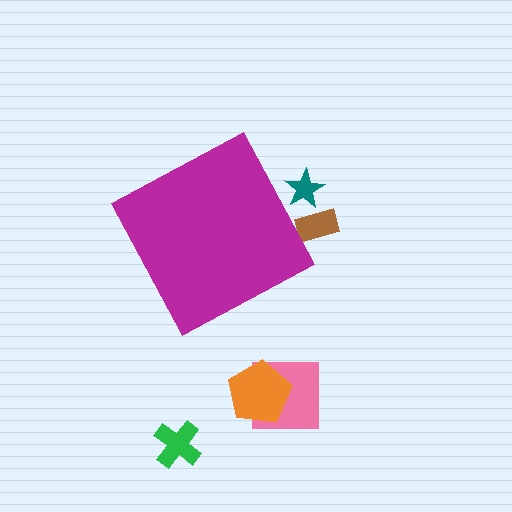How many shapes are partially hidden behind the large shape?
2 shapes are partially hidden.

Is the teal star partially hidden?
Yes, the teal star is partially hidden behind the magenta diamond.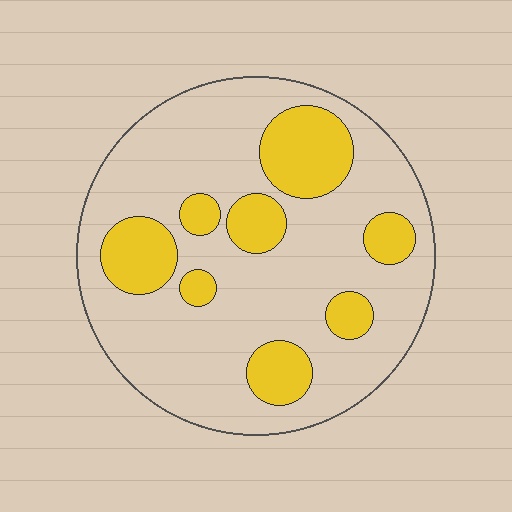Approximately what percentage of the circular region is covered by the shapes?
Approximately 25%.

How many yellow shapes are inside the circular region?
8.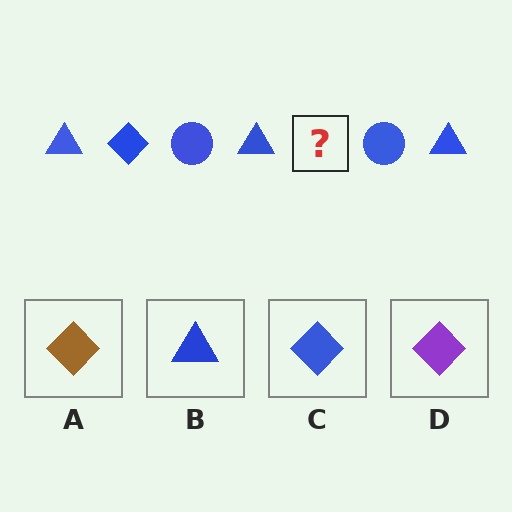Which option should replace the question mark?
Option C.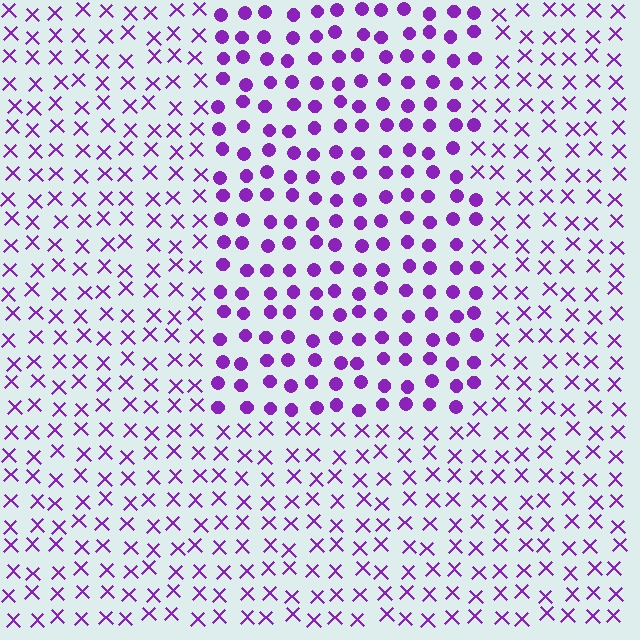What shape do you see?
I see a rectangle.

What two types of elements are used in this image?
The image uses circles inside the rectangle region and X marks outside it.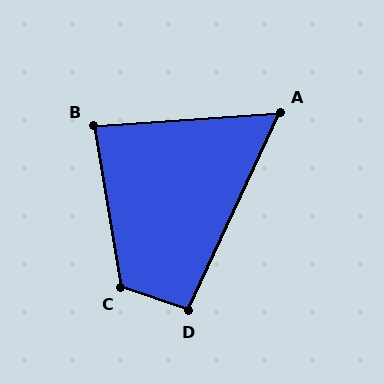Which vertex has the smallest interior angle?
A, at approximately 61 degrees.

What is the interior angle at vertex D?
Approximately 96 degrees (obtuse).